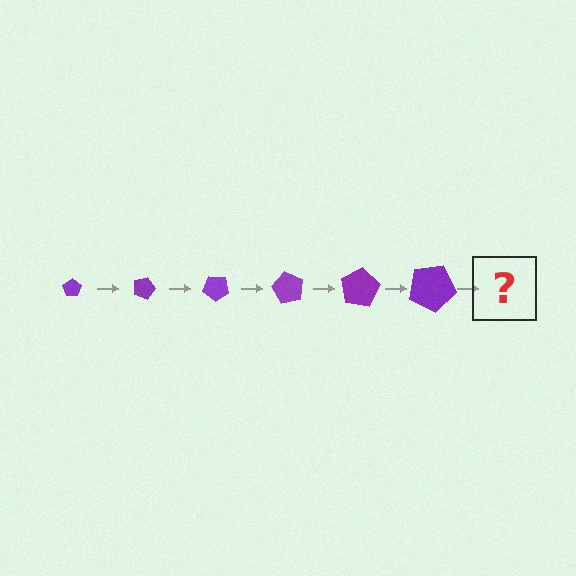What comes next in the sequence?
The next element should be a pentagon, larger than the previous one and rotated 120 degrees from the start.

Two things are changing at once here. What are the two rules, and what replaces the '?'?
The two rules are that the pentagon grows larger each step and it rotates 20 degrees each step. The '?' should be a pentagon, larger than the previous one and rotated 120 degrees from the start.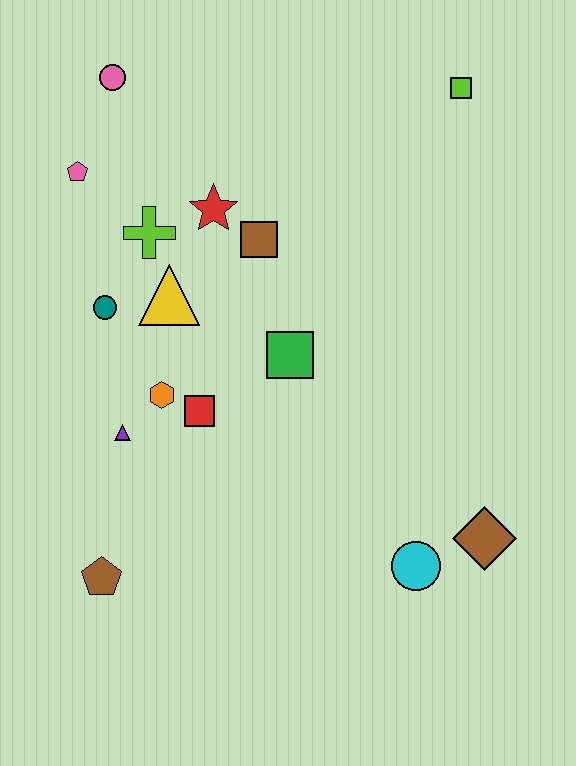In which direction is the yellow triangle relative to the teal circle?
The yellow triangle is to the right of the teal circle.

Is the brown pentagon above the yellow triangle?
No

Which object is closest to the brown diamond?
The cyan circle is closest to the brown diamond.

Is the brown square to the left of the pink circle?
No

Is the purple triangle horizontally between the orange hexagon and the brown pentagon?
Yes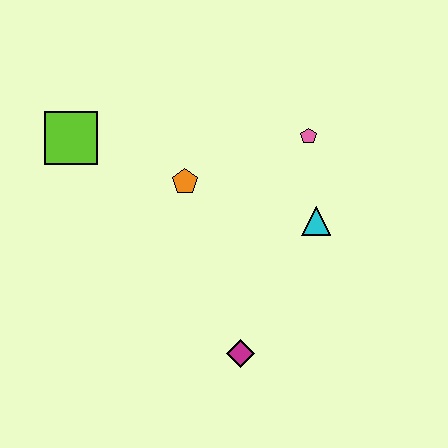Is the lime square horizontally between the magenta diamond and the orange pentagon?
No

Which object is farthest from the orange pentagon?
The magenta diamond is farthest from the orange pentagon.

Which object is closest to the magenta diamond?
The cyan triangle is closest to the magenta diamond.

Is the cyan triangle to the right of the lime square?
Yes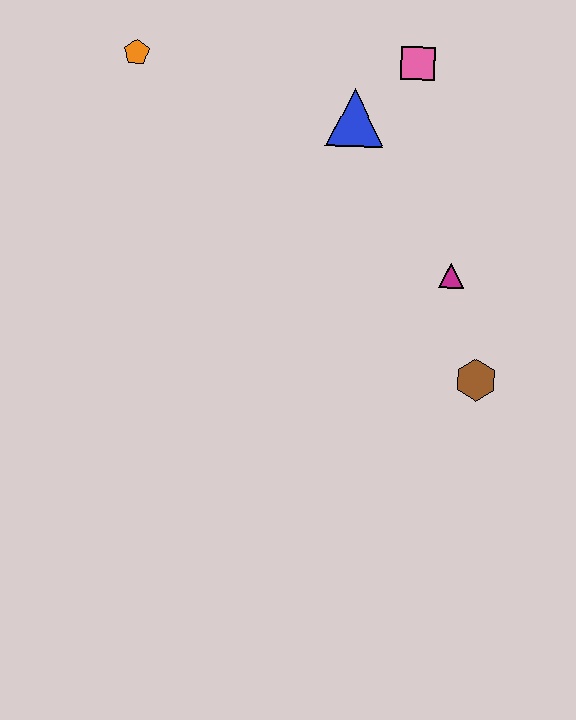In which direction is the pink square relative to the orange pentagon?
The pink square is to the right of the orange pentagon.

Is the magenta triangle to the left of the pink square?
No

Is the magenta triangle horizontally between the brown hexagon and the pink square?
Yes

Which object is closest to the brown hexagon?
The magenta triangle is closest to the brown hexagon.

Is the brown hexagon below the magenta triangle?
Yes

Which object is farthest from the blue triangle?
The brown hexagon is farthest from the blue triangle.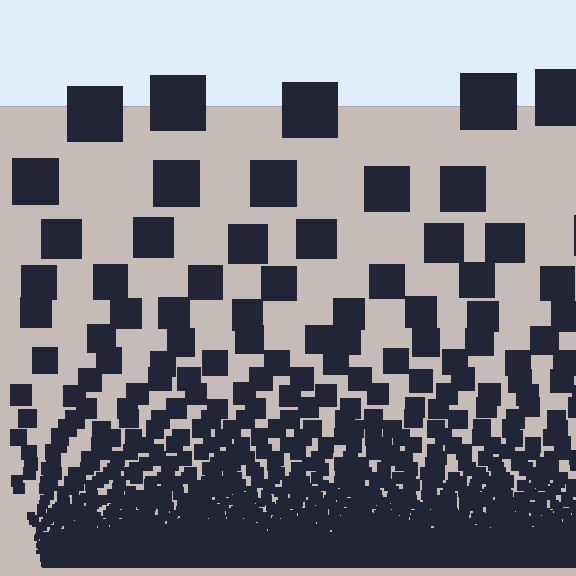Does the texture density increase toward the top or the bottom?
Density increases toward the bottom.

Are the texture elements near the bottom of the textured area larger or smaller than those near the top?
Smaller. The gradient is inverted — elements near the bottom are smaller and denser.